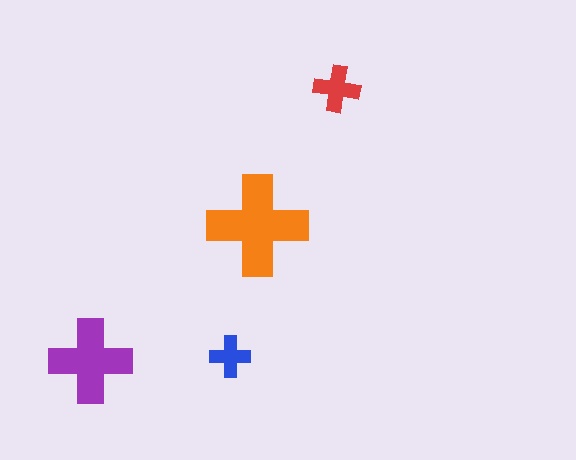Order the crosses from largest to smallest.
the orange one, the purple one, the red one, the blue one.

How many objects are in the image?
There are 4 objects in the image.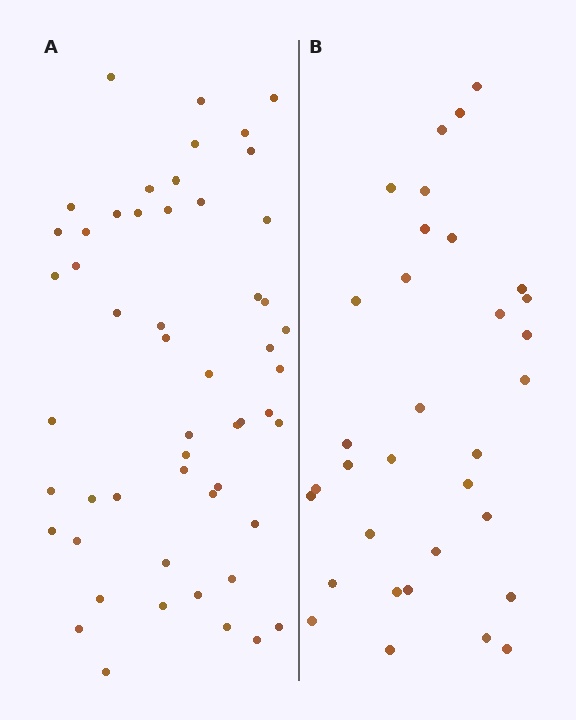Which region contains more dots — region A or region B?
Region A (the left region) has more dots.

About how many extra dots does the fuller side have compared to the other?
Region A has approximately 20 more dots than region B.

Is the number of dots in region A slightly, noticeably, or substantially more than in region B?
Region A has substantially more. The ratio is roughly 1.6 to 1.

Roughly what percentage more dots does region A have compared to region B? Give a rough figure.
About 60% more.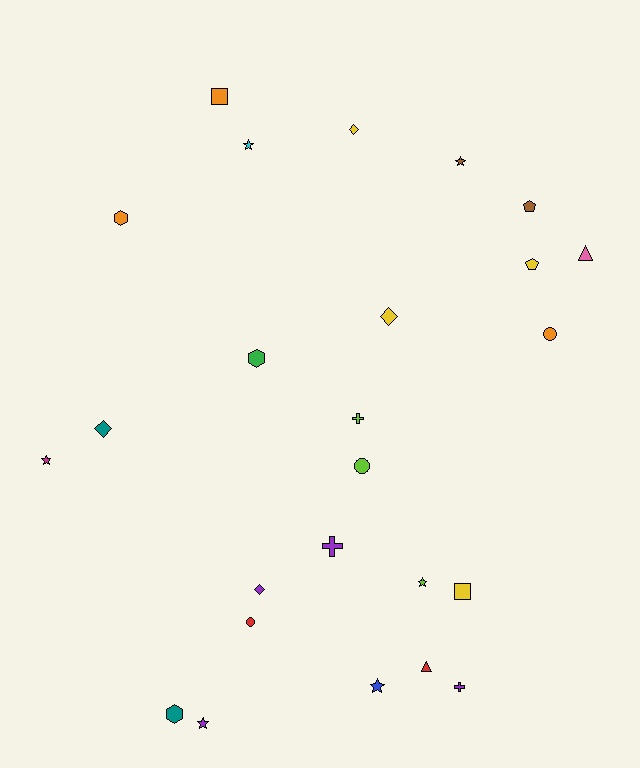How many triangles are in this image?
There are 2 triangles.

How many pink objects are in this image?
There is 1 pink object.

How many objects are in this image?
There are 25 objects.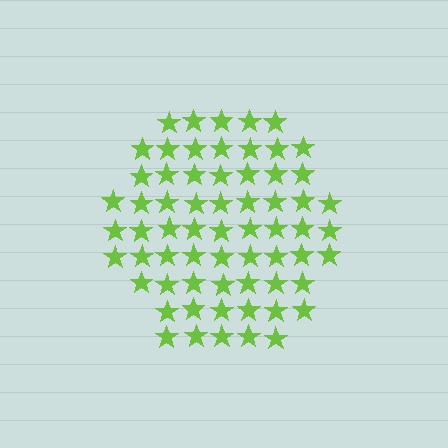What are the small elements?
The small elements are stars.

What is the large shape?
The large shape is a hexagon.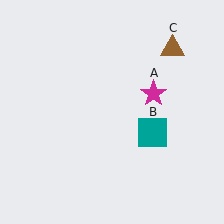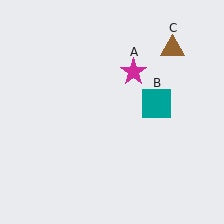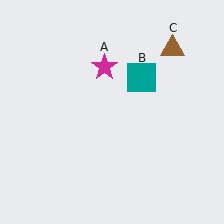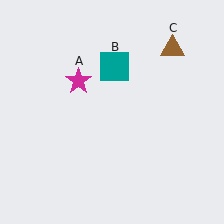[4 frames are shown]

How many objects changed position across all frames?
2 objects changed position: magenta star (object A), teal square (object B).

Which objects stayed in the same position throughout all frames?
Brown triangle (object C) remained stationary.